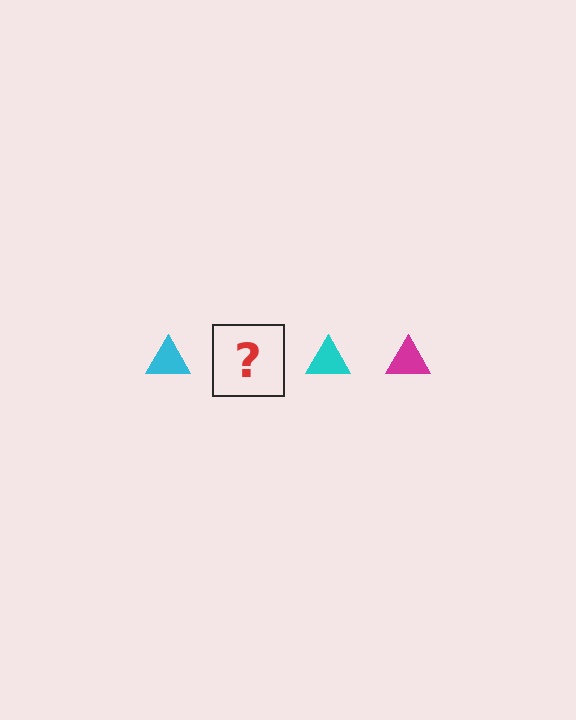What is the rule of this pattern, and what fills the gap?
The rule is that the pattern cycles through cyan, magenta triangles. The gap should be filled with a magenta triangle.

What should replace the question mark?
The question mark should be replaced with a magenta triangle.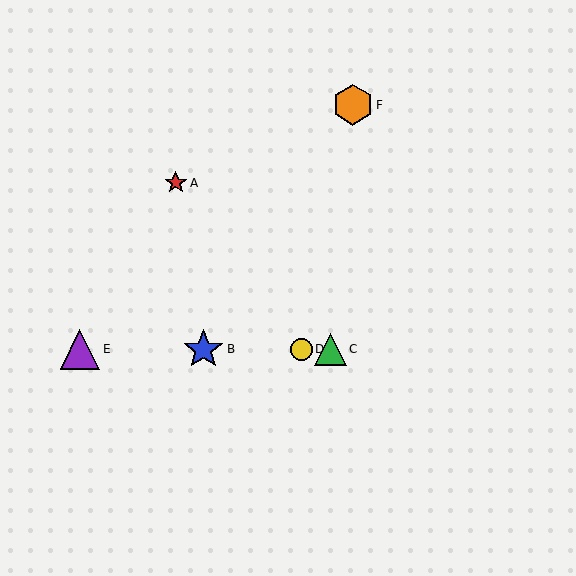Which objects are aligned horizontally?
Objects B, C, D, E are aligned horizontally.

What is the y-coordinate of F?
Object F is at y≈105.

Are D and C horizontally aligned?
Yes, both are at y≈349.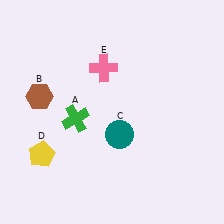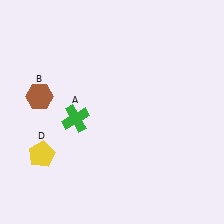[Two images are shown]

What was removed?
The teal circle (C), the pink cross (E) were removed in Image 2.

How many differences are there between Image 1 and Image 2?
There are 2 differences between the two images.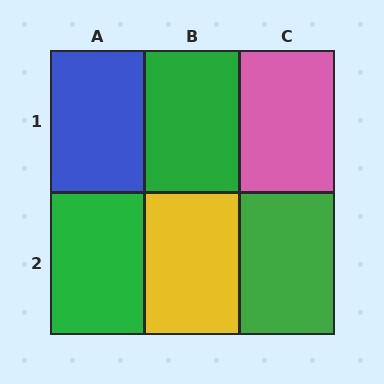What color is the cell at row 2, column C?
Green.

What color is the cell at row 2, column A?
Green.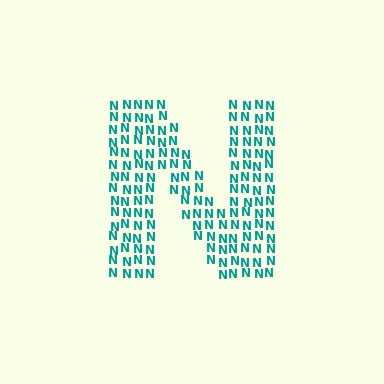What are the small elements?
The small elements are letter N's.